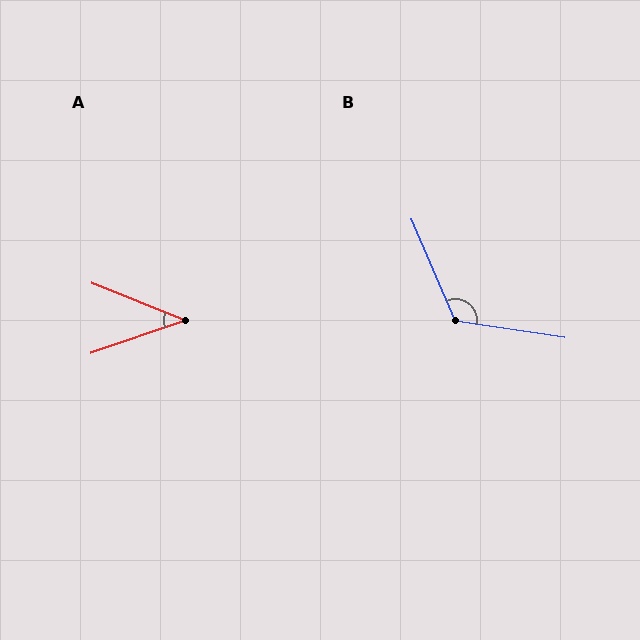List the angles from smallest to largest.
A (40°), B (122°).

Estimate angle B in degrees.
Approximately 122 degrees.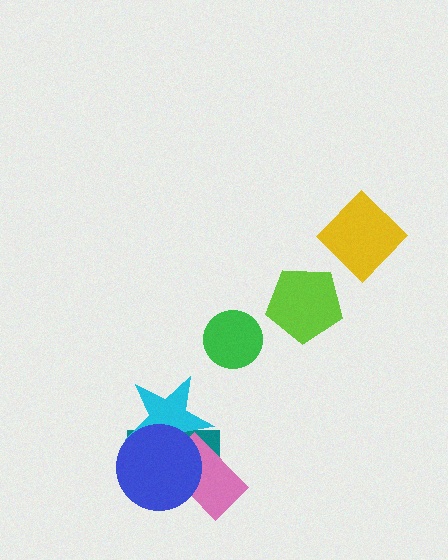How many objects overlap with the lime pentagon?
0 objects overlap with the lime pentagon.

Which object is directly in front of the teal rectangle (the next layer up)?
The pink rectangle is directly in front of the teal rectangle.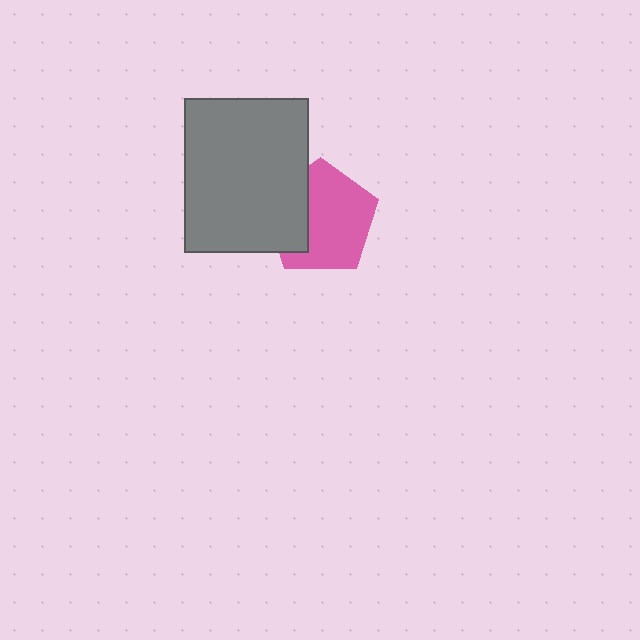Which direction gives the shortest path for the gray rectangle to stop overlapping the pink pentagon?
Moving left gives the shortest separation.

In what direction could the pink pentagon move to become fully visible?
The pink pentagon could move right. That would shift it out from behind the gray rectangle entirely.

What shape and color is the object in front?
The object in front is a gray rectangle.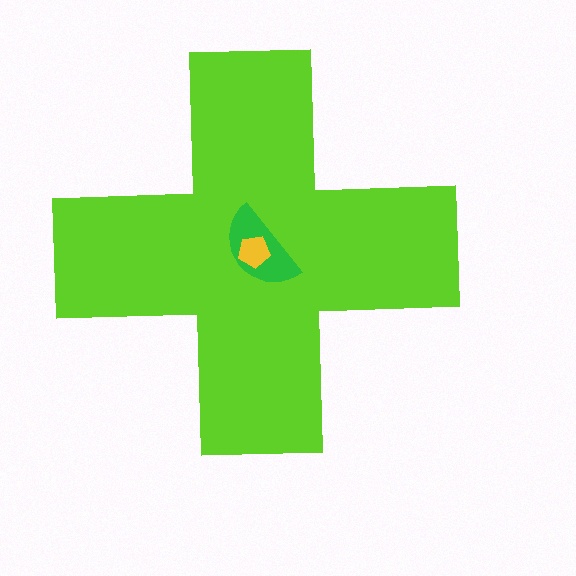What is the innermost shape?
The yellow pentagon.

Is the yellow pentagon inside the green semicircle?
Yes.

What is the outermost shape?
The lime cross.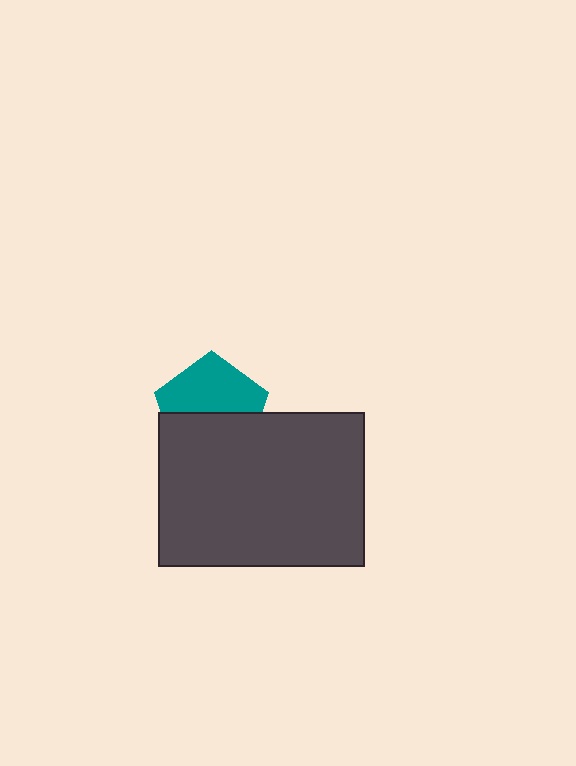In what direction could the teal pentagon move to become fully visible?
The teal pentagon could move up. That would shift it out from behind the dark gray rectangle entirely.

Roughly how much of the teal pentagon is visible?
About half of it is visible (roughly 52%).